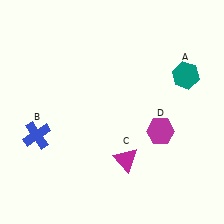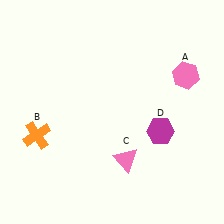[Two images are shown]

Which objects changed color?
A changed from teal to pink. B changed from blue to orange. C changed from magenta to pink.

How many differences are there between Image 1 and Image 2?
There are 3 differences between the two images.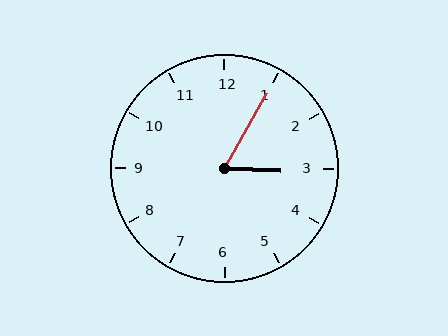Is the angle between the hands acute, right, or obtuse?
It is acute.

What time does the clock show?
3:05.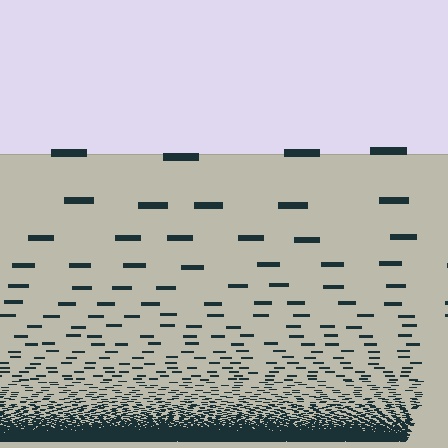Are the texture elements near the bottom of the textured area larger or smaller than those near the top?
Smaller. The gradient is inverted — elements near the bottom are smaller and denser.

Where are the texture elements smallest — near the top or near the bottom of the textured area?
Near the bottom.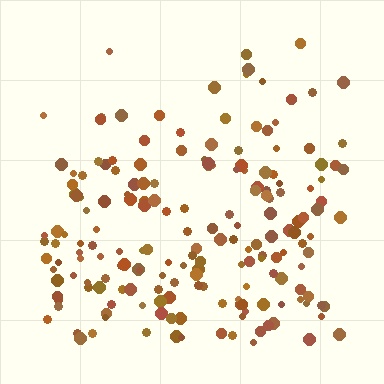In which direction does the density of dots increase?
From top to bottom, with the bottom side densest.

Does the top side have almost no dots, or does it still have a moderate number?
Still a moderate number, just noticeably fewer than the bottom.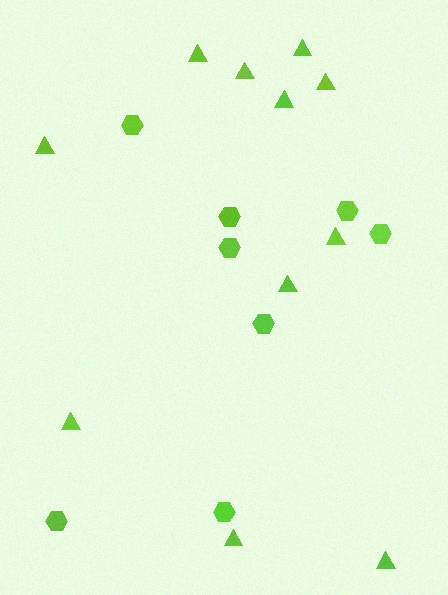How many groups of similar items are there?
There are 2 groups: one group of hexagons (8) and one group of triangles (11).